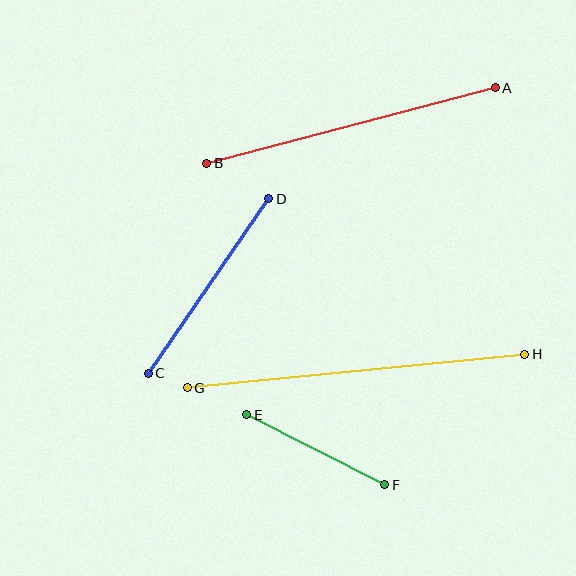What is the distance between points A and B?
The distance is approximately 298 pixels.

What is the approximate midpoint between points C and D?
The midpoint is at approximately (208, 286) pixels.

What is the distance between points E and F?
The distance is approximately 155 pixels.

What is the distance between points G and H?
The distance is approximately 339 pixels.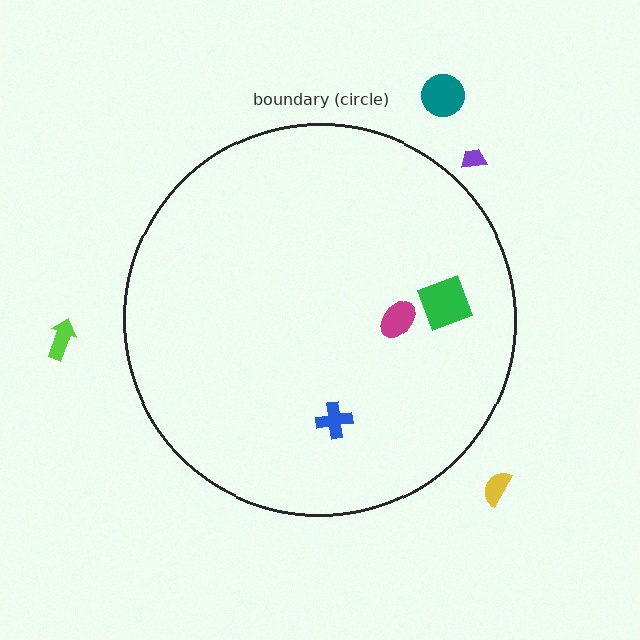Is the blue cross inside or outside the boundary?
Inside.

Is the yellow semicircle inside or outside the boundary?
Outside.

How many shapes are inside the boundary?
3 inside, 4 outside.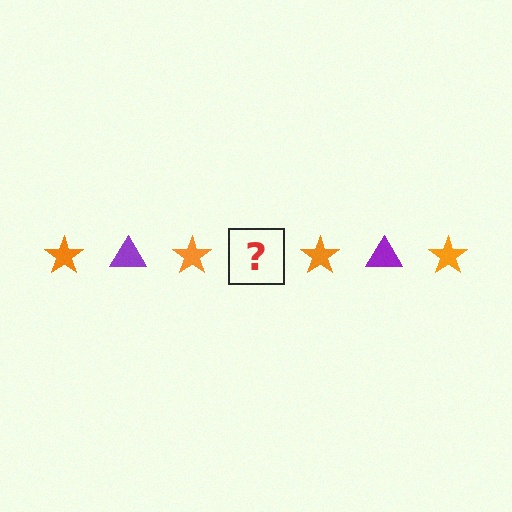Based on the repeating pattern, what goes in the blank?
The blank should be a purple triangle.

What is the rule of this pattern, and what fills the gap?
The rule is that the pattern alternates between orange star and purple triangle. The gap should be filled with a purple triangle.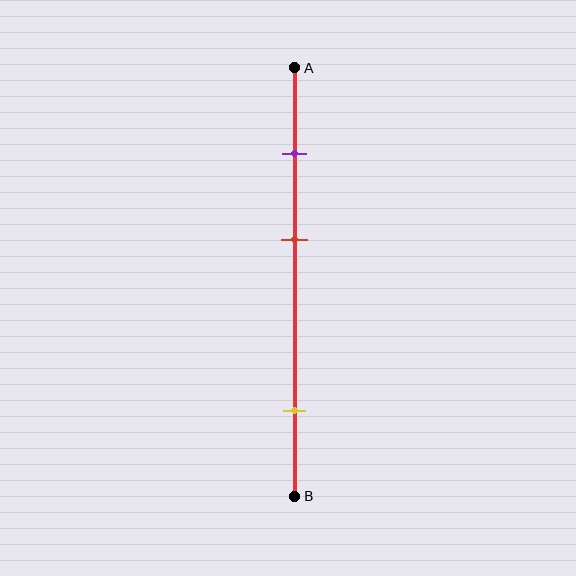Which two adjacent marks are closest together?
The purple and red marks are the closest adjacent pair.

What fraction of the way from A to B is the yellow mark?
The yellow mark is approximately 80% (0.8) of the way from A to B.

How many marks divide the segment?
There are 3 marks dividing the segment.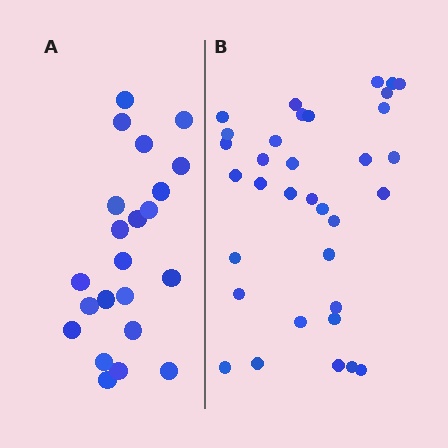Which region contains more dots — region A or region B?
Region B (the right region) has more dots.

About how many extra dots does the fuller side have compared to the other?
Region B has roughly 12 or so more dots than region A.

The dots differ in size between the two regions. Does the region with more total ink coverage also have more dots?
No. Region A has more total ink coverage because its dots are larger, but region B actually contains more individual dots. Total area can be misleading — the number of items is what matters here.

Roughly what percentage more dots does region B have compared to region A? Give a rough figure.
About 55% more.